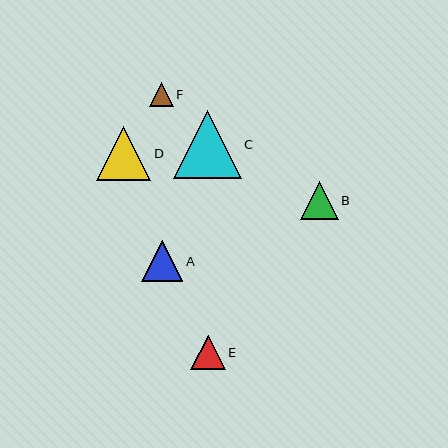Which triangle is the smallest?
Triangle F is the smallest with a size of approximately 24 pixels.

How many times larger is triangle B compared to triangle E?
Triangle B is approximately 1.1 times the size of triangle E.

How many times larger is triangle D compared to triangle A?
Triangle D is approximately 1.3 times the size of triangle A.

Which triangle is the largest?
Triangle C is the largest with a size of approximately 68 pixels.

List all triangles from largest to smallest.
From largest to smallest: C, D, A, B, E, F.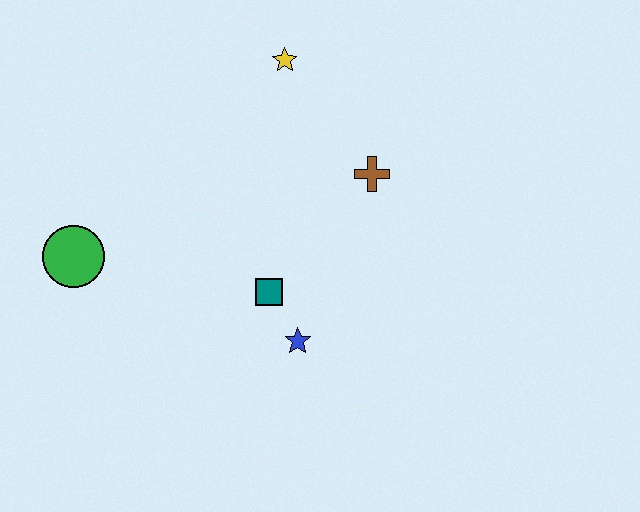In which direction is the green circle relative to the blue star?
The green circle is to the left of the blue star.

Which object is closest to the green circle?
The teal square is closest to the green circle.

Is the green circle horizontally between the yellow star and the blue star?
No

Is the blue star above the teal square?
No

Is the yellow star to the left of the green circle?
No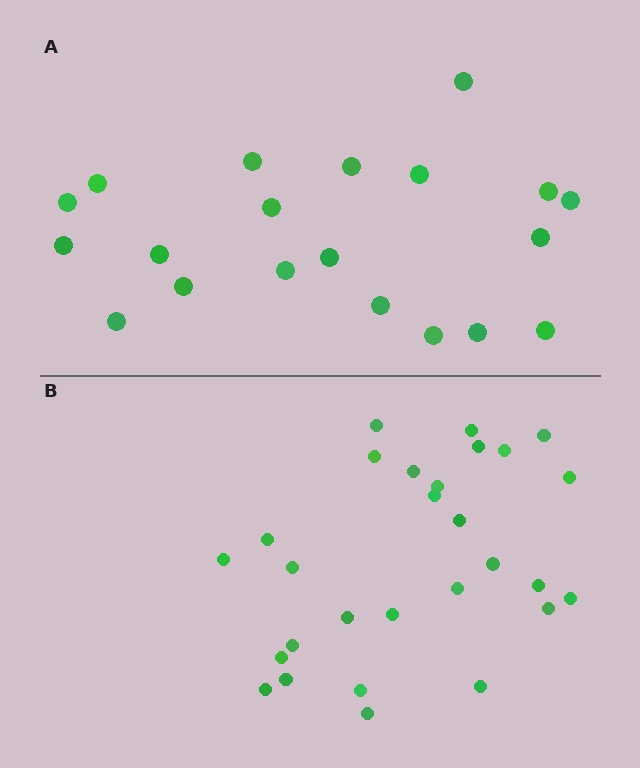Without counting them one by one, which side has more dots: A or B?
Region B (the bottom region) has more dots.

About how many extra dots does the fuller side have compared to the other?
Region B has roughly 8 or so more dots than region A.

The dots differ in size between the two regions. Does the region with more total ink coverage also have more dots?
No. Region A has more total ink coverage because its dots are larger, but region B actually contains more individual dots. Total area can be misleading — the number of items is what matters here.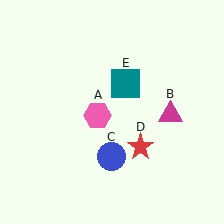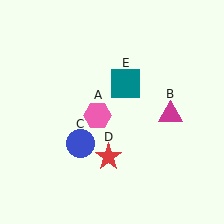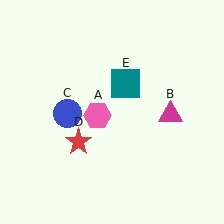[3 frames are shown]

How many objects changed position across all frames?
2 objects changed position: blue circle (object C), red star (object D).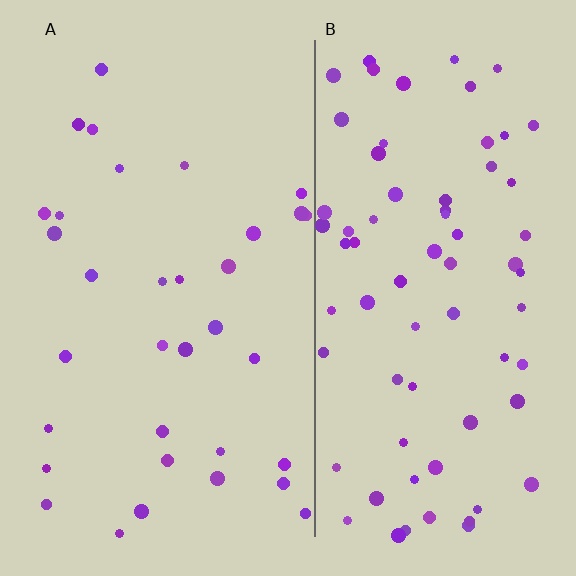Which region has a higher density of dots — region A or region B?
B (the right).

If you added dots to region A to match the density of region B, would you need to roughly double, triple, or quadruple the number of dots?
Approximately double.